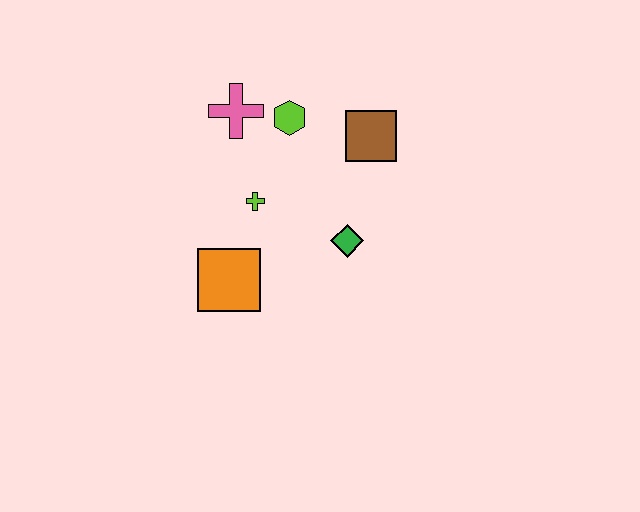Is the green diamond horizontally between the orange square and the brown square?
Yes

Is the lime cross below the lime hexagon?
Yes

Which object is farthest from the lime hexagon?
The orange square is farthest from the lime hexagon.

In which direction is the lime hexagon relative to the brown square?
The lime hexagon is to the left of the brown square.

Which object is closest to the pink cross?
The lime hexagon is closest to the pink cross.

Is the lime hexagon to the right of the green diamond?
No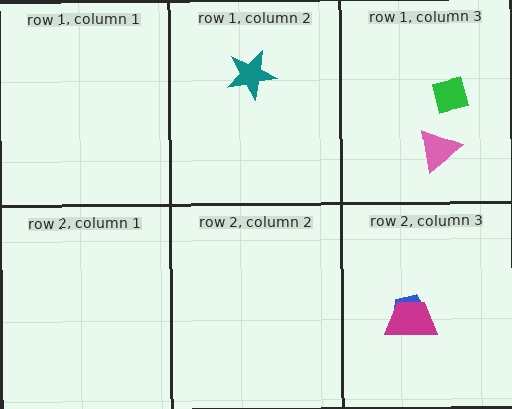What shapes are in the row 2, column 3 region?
The blue pentagon, the magenta trapezoid.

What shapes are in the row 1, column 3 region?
The green square, the pink triangle.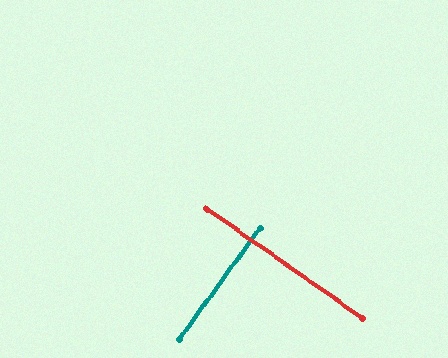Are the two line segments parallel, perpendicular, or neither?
Perpendicular — they meet at approximately 89°.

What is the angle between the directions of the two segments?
Approximately 89 degrees.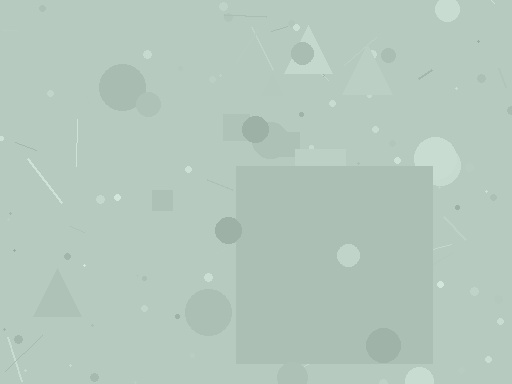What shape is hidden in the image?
A square is hidden in the image.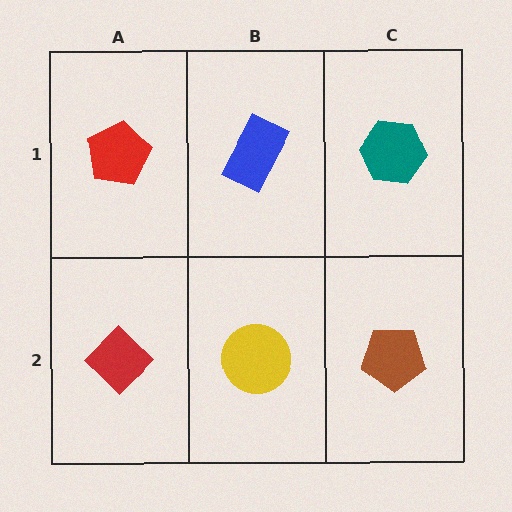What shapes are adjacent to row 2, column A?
A red pentagon (row 1, column A), a yellow circle (row 2, column B).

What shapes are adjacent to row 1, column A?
A red diamond (row 2, column A), a blue rectangle (row 1, column B).